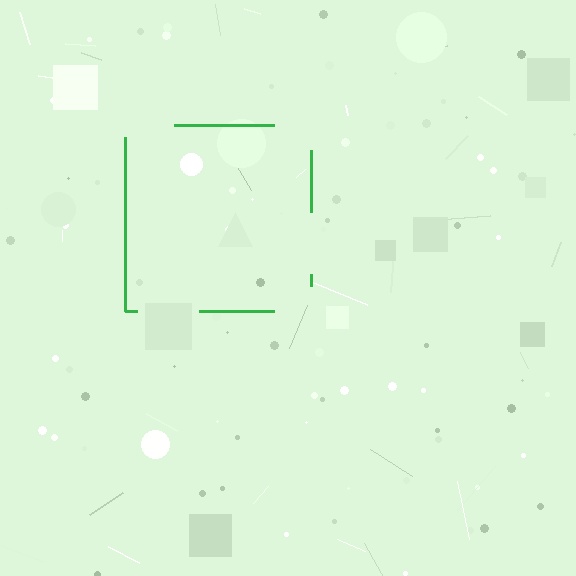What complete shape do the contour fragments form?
The contour fragments form a square.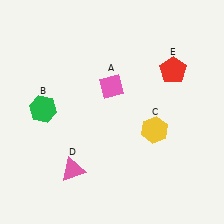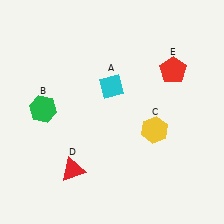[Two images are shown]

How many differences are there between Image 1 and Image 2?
There are 2 differences between the two images.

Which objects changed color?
A changed from pink to cyan. D changed from pink to red.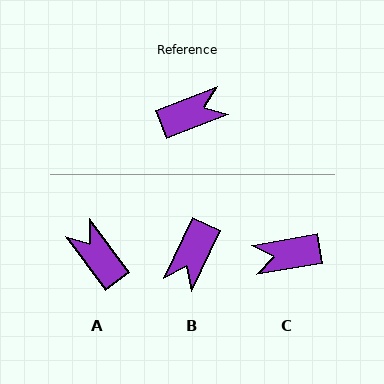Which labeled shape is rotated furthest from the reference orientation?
C, about 168 degrees away.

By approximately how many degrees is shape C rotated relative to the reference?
Approximately 168 degrees counter-clockwise.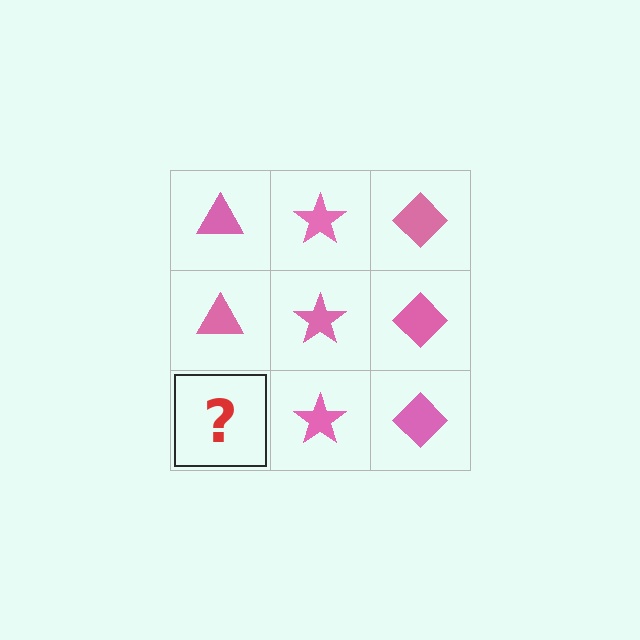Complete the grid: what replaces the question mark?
The question mark should be replaced with a pink triangle.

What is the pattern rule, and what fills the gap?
The rule is that each column has a consistent shape. The gap should be filled with a pink triangle.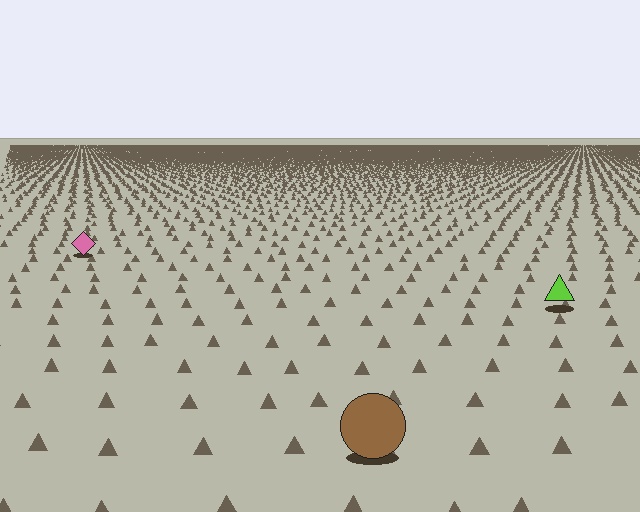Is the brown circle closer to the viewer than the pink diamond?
Yes. The brown circle is closer — you can tell from the texture gradient: the ground texture is coarser near it.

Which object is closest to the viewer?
The brown circle is closest. The texture marks near it are larger and more spread out.